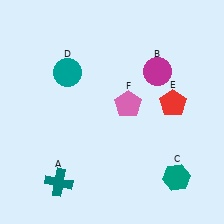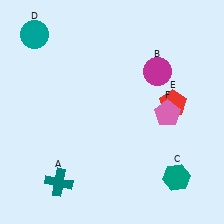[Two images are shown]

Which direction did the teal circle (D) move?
The teal circle (D) moved up.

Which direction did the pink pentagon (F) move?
The pink pentagon (F) moved right.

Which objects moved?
The objects that moved are: the teal circle (D), the pink pentagon (F).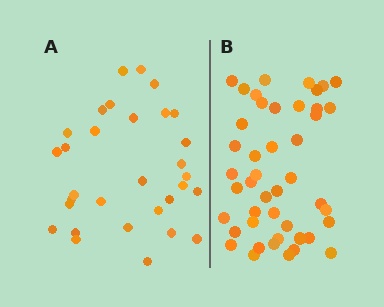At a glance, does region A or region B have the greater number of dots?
Region B (the right region) has more dots.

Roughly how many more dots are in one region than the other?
Region B has approximately 15 more dots than region A.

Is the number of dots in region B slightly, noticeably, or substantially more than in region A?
Region B has substantially more. The ratio is roughly 1.5 to 1.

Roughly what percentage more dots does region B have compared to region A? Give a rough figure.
About 45% more.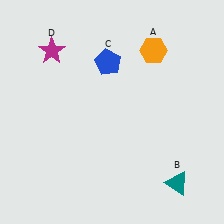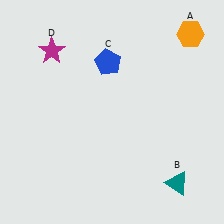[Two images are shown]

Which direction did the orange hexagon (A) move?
The orange hexagon (A) moved right.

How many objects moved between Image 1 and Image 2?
1 object moved between the two images.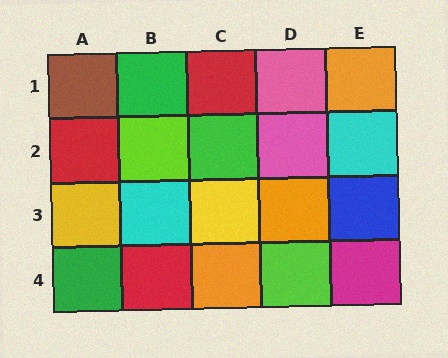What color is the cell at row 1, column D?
Pink.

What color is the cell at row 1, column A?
Brown.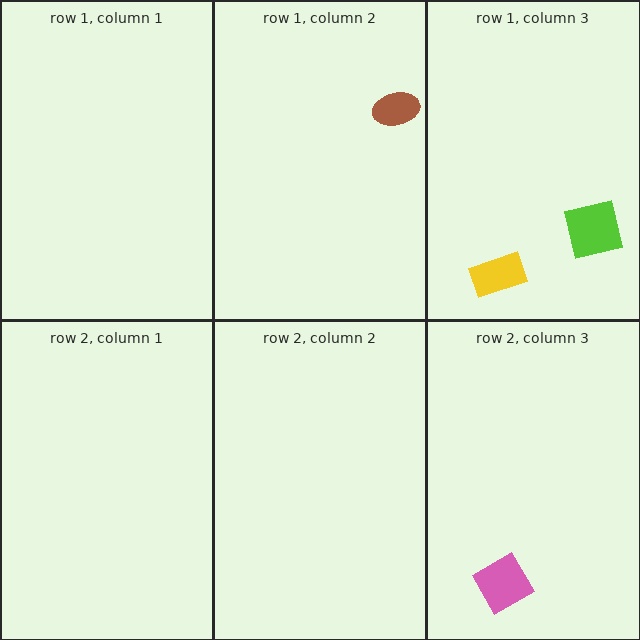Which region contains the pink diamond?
The row 2, column 3 region.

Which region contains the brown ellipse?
The row 1, column 2 region.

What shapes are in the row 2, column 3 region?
The pink diamond.